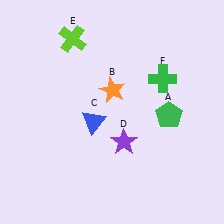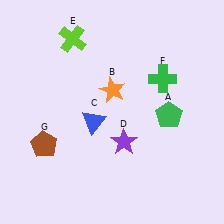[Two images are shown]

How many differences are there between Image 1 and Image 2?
There is 1 difference between the two images.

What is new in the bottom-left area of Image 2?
A brown pentagon (G) was added in the bottom-left area of Image 2.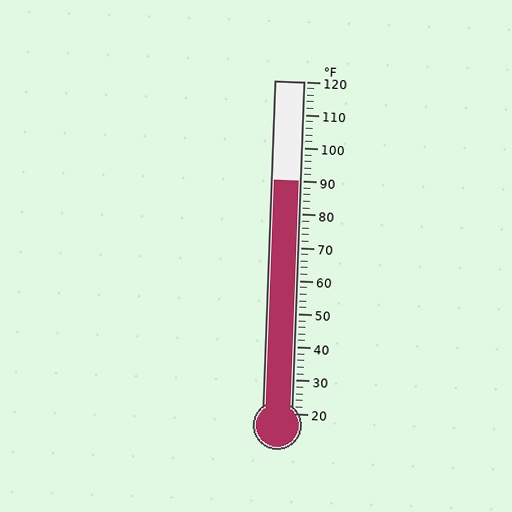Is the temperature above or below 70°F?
The temperature is above 70°F.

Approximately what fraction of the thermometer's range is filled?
The thermometer is filled to approximately 70% of its range.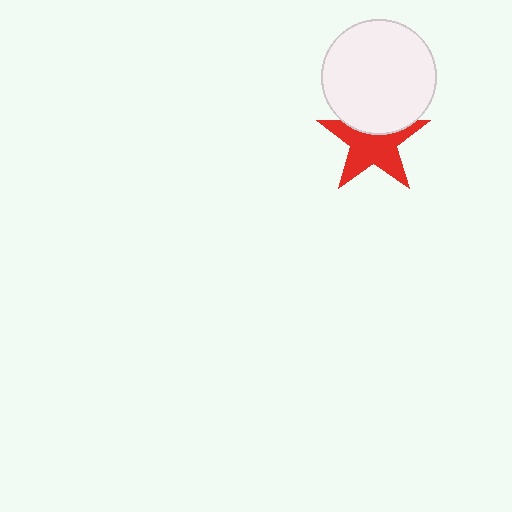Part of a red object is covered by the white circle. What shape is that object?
It is a star.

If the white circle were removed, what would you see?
You would see the complete red star.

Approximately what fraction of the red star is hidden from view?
Roughly 32% of the red star is hidden behind the white circle.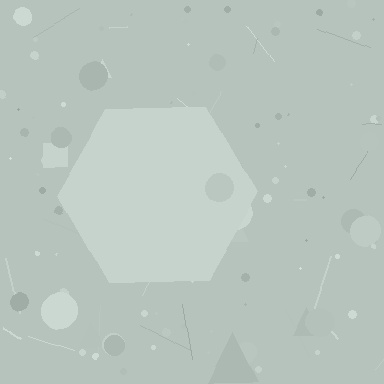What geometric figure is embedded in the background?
A hexagon is embedded in the background.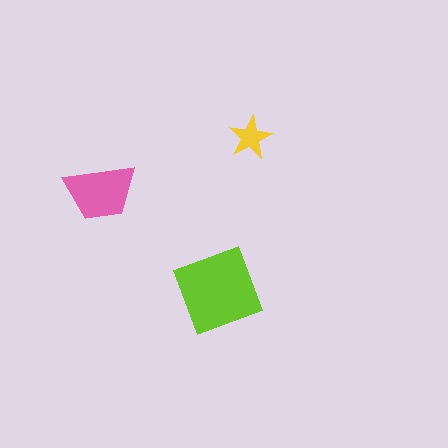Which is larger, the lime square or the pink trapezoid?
The lime square.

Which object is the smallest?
The yellow star.